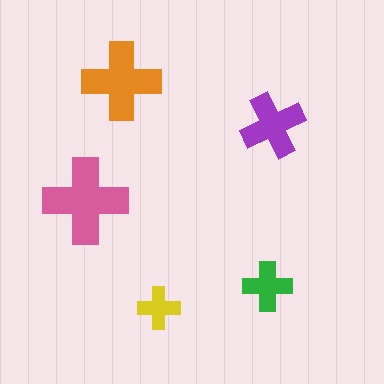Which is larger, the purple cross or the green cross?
The purple one.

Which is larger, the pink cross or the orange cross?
The pink one.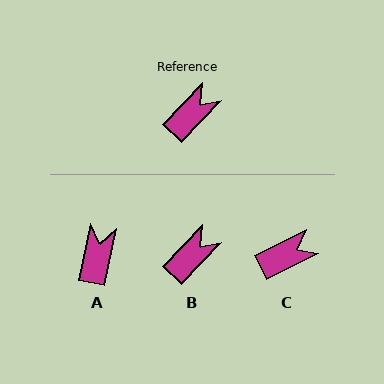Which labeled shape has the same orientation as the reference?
B.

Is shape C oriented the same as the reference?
No, it is off by about 20 degrees.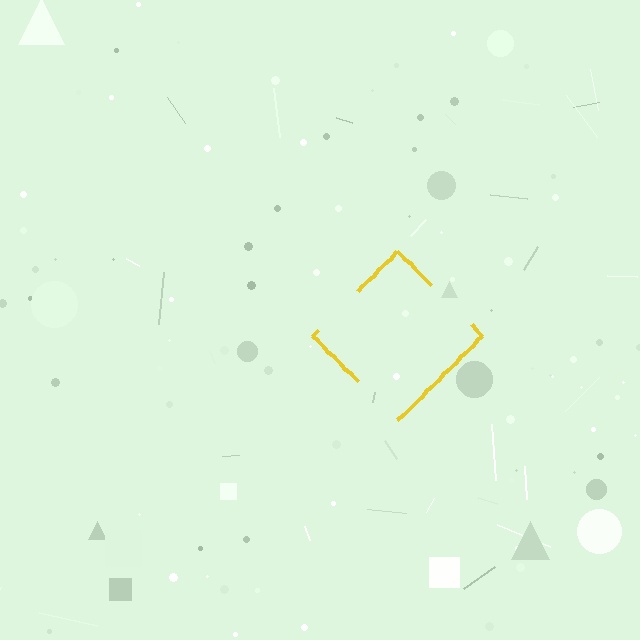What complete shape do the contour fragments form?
The contour fragments form a diamond.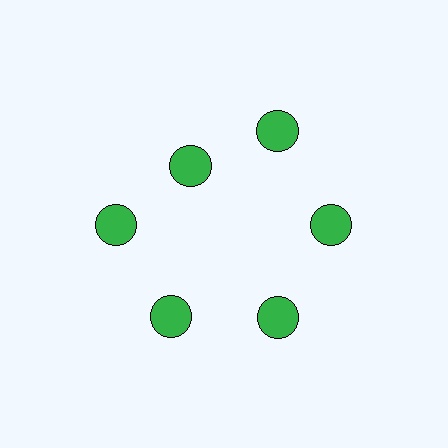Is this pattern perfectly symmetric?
No. The 6 green circles are arranged in a ring, but one element near the 11 o'clock position is pulled inward toward the center, breaking the 6-fold rotational symmetry.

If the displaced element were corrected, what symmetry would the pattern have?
It would have 6-fold rotational symmetry — the pattern would map onto itself every 60 degrees.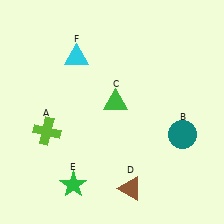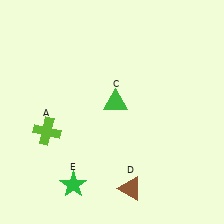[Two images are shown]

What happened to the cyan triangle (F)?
The cyan triangle (F) was removed in Image 2. It was in the top-left area of Image 1.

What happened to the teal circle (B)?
The teal circle (B) was removed in Image 2. It was in the bottom-right area of Image 1.